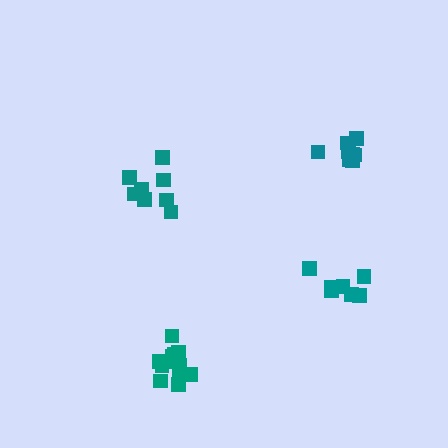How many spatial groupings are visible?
There are 4 spatial groupings.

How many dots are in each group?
Group 1: 9 dots, Group 2: 8 dots, Group 3: 7 dots, Group 4: 12 dots (36 total).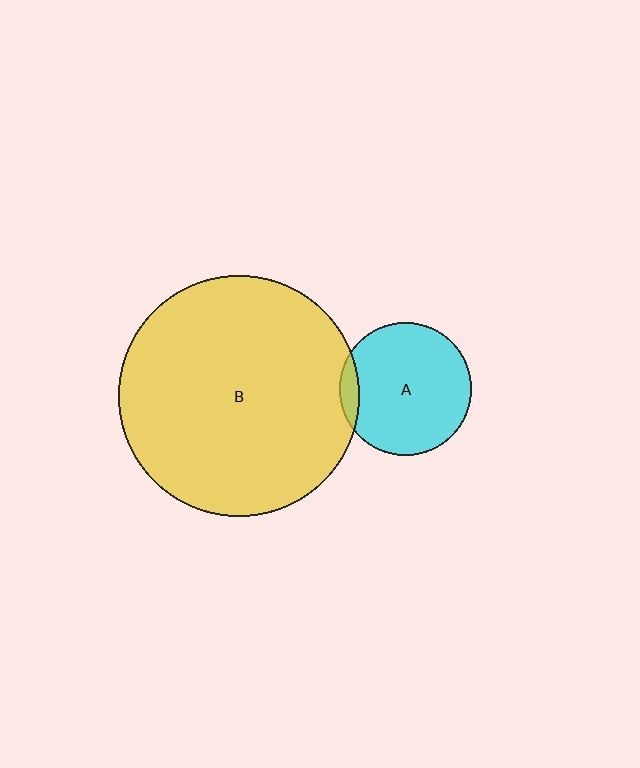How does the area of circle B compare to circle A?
Approximately 3.3 times.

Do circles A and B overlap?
Yes.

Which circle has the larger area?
Circle B (yellow).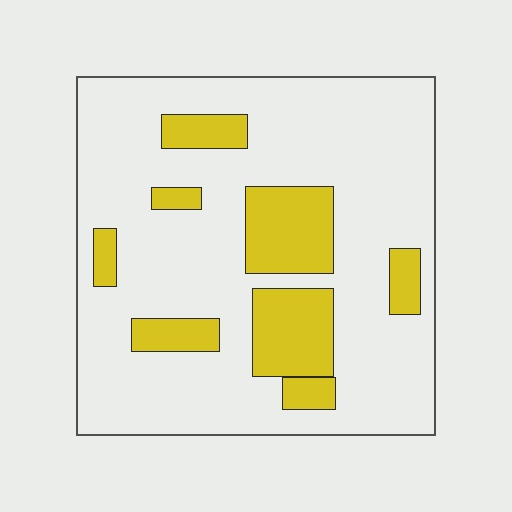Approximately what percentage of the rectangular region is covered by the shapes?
Approximately 20%.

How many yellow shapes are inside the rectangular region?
8.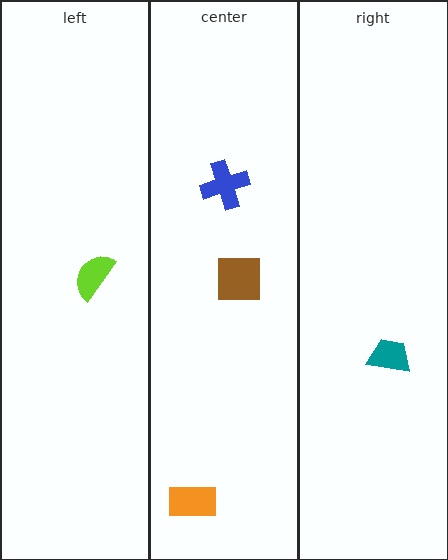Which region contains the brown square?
The center region.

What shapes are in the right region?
The teal trapezoid.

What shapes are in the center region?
The orange rectangle, the blue cross, the brown square.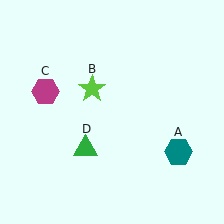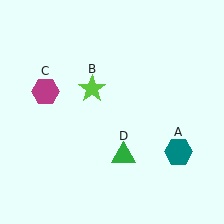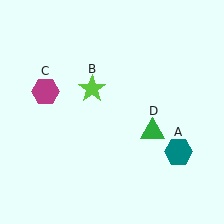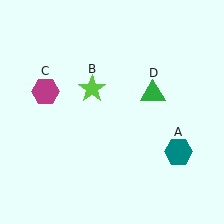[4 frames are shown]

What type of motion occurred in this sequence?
The green triangle (object D) rotated counterclockwise around the center of the scene.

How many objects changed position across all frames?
1 object changed position: green triangle (object D).